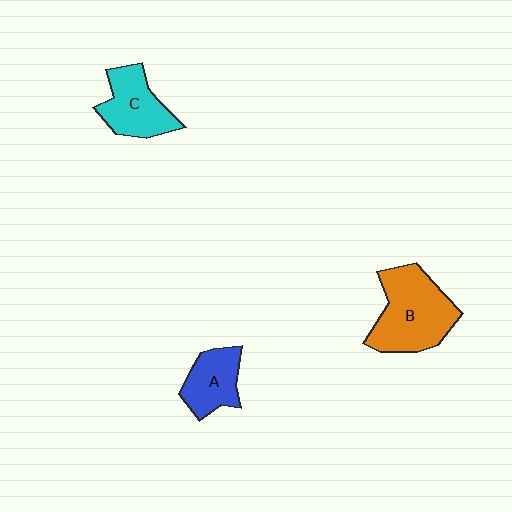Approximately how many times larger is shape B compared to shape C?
Approximately 1.5 times.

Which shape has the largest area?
Shape B (orange).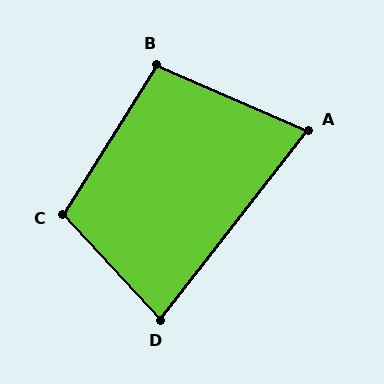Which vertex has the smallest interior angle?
A, at approximately 75 degrees.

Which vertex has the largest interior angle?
C, at approximately 105 degrees.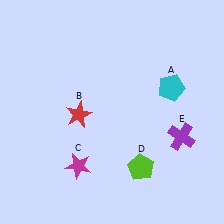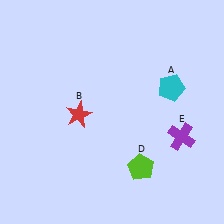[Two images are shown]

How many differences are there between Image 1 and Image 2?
There is 1 difference between the two images.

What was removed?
The magenta star (C) was removed in Image 2.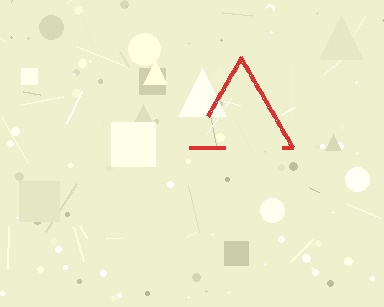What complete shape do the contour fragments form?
The contour fragments form a triangle.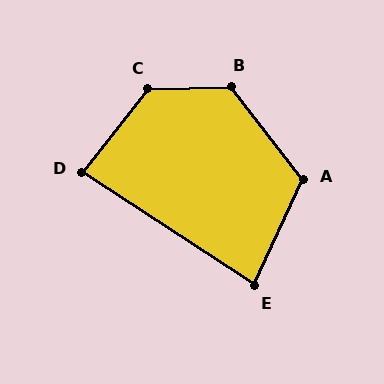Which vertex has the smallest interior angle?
E, at approximately 82 degrees.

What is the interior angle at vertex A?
Approximately 117 degrees (obtuse).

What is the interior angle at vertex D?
Approximately 85 degrees (acute).